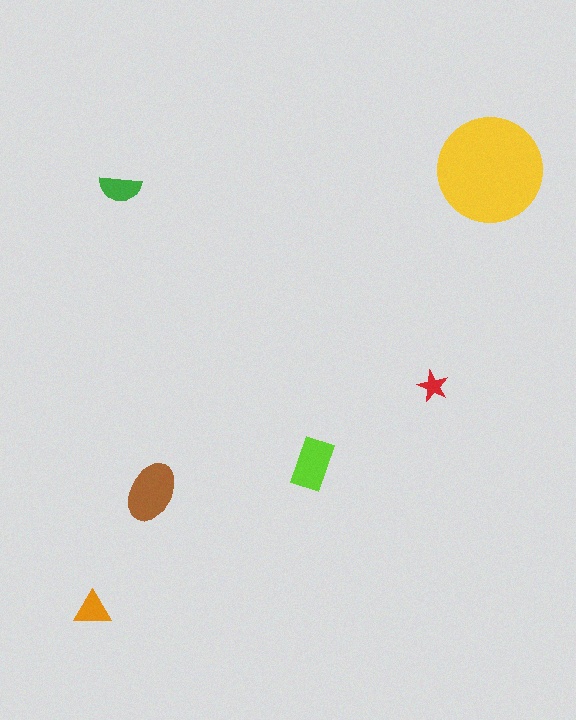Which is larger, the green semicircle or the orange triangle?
The green semicircle.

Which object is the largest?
The yellow circle.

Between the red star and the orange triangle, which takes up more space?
The orange triangle.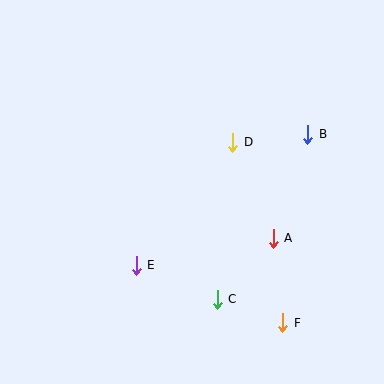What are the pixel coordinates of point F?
Point F is at (283, 323).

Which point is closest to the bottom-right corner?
Point F is closest to the bottom-right corner.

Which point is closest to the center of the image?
Point D at (233, 142) is closest to the center.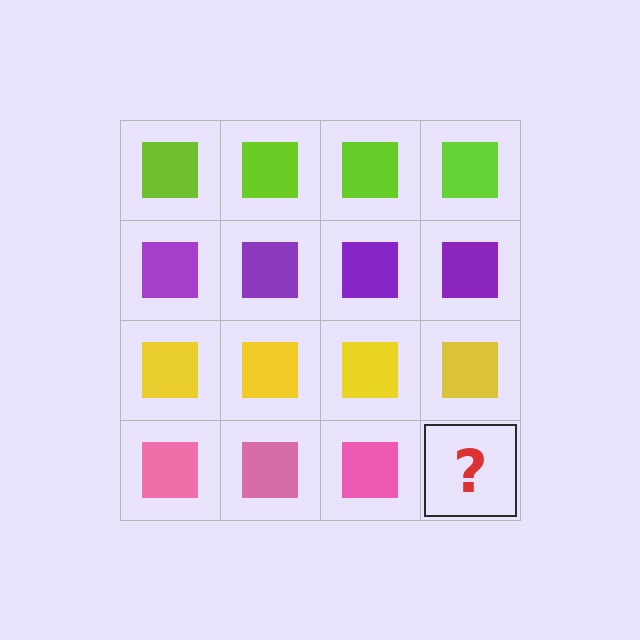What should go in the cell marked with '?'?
The missing cell should contain a pink square.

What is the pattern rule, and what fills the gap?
The rule is that each row has a consistent color. The gap should be filled with a pink square.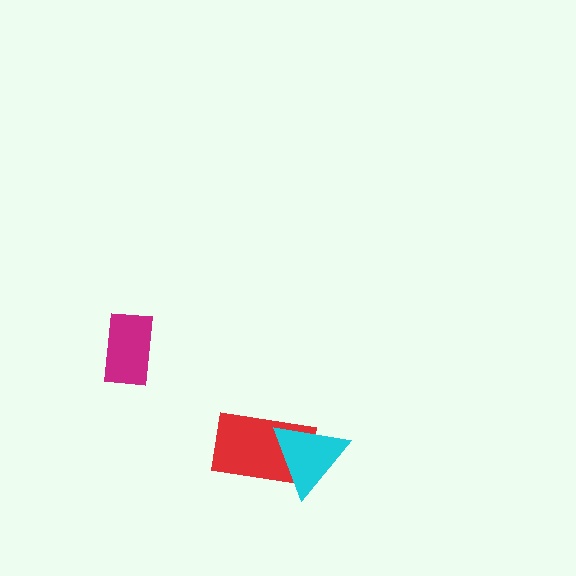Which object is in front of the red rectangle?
The cyan triangle is in front of the red rectangle.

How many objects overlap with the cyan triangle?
1 object overlaps with the cyan triangle.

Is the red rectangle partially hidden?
Yes, it is partially covered by another shape.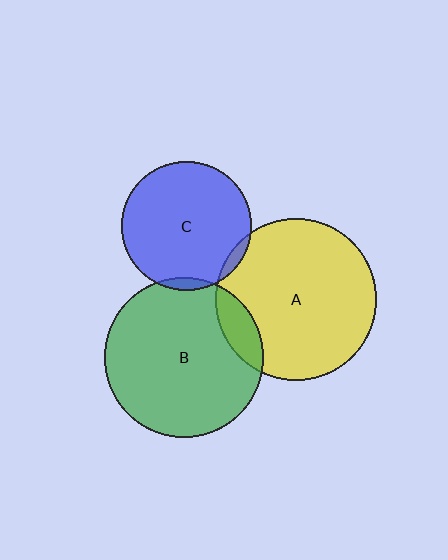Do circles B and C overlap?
Yes.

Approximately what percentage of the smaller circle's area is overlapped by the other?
Approximately 5%.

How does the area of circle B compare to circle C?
Approximately 1.5 times.